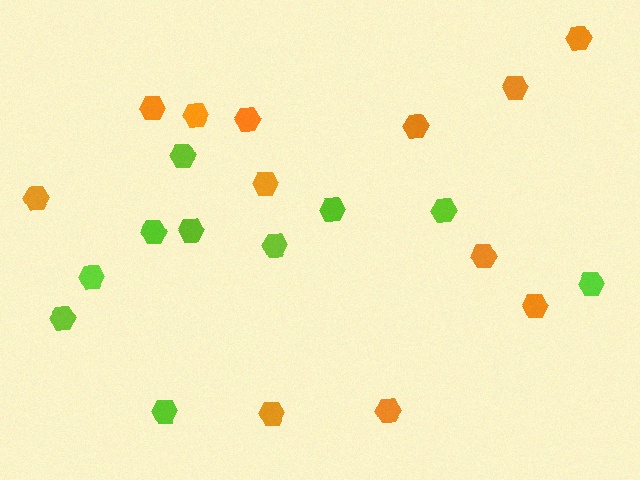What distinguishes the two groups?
There are 2 groups: one group of orange hexagons (12) and one group of lime hexagons (10).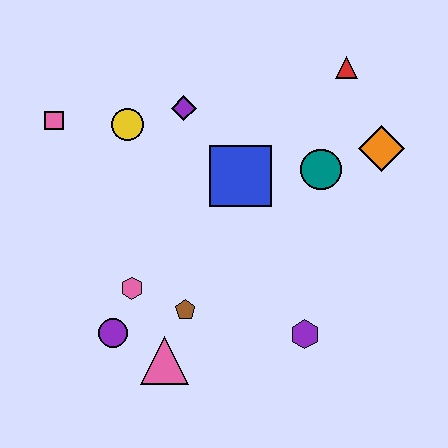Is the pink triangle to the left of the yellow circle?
No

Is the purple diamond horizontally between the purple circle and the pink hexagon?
No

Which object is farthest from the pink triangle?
The red triangle is farthest from the pink triangle.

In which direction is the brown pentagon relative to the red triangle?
The brown pentagon is below the red triangle.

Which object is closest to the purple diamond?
The yellow circle is closest to the purple diamond.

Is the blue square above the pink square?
No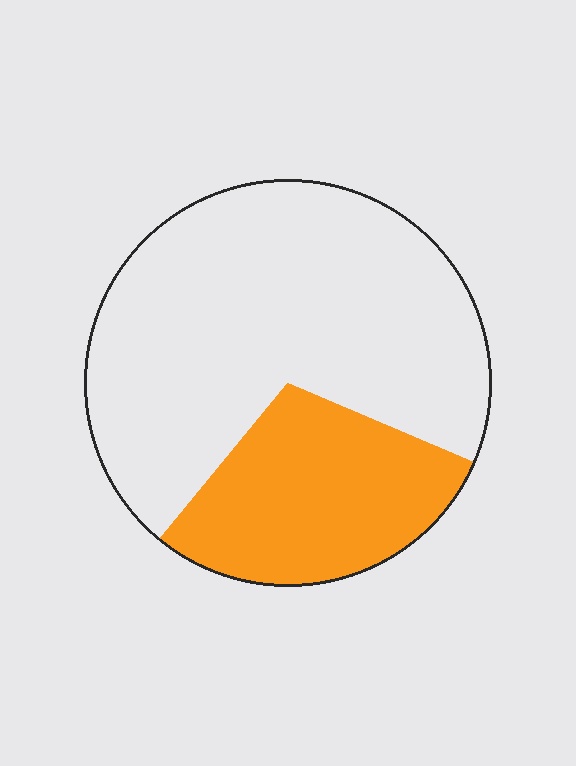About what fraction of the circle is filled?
About one third (1/3).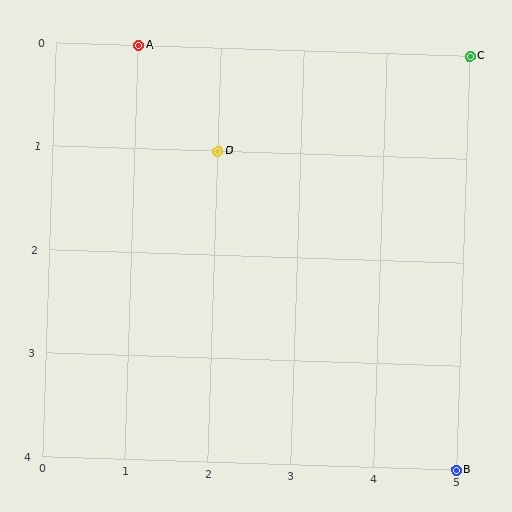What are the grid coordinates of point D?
Point D is at grid coordinates (2, 1).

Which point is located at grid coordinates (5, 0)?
Point C is at (5, 0).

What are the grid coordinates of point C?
Point C is at grid coordinates (5, 0).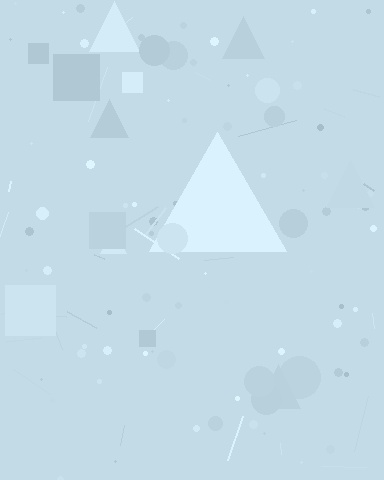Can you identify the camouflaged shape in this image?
The camouflaged shape is a triangle.